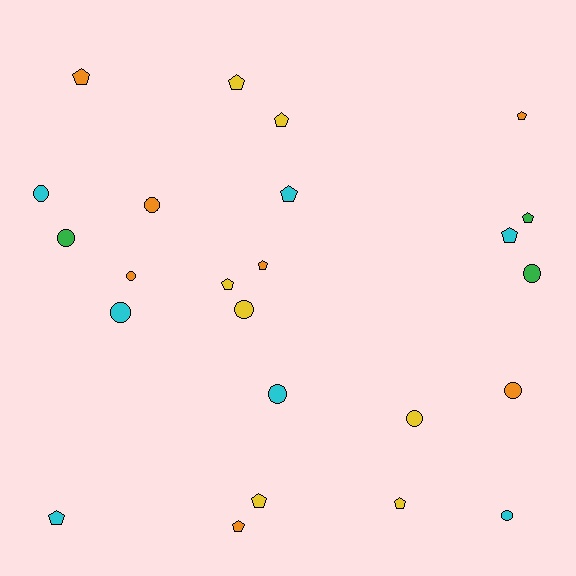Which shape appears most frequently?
Pentagon, with 13 objects.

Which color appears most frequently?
Cyan, with 7 objects.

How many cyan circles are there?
There are 4 cyan circles.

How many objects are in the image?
There are 24 objects.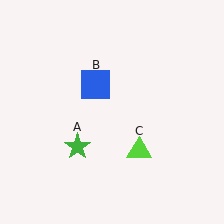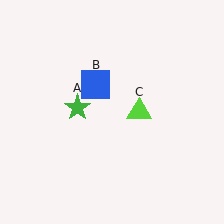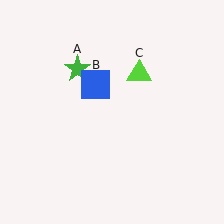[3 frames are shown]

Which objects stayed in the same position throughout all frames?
Blue square (object B) remained stationary.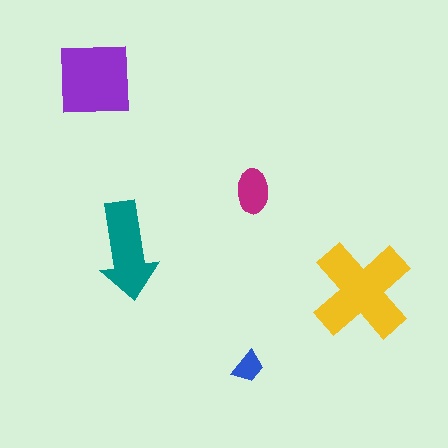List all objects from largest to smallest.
The yellow cross, the purple square, the teal arrow, the magenta ellipse, the blue trapezoid.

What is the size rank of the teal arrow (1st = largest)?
3rd.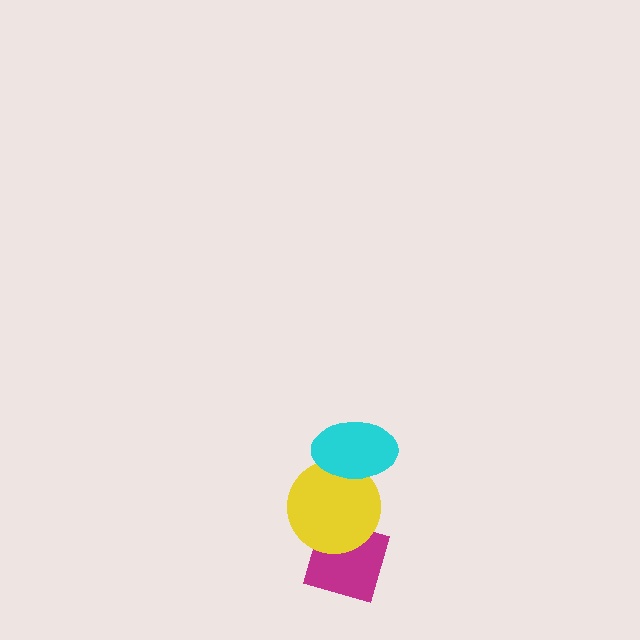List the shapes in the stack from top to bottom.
From top to bottom: the cyan ellipse, the yellow circle, the magenta diamond.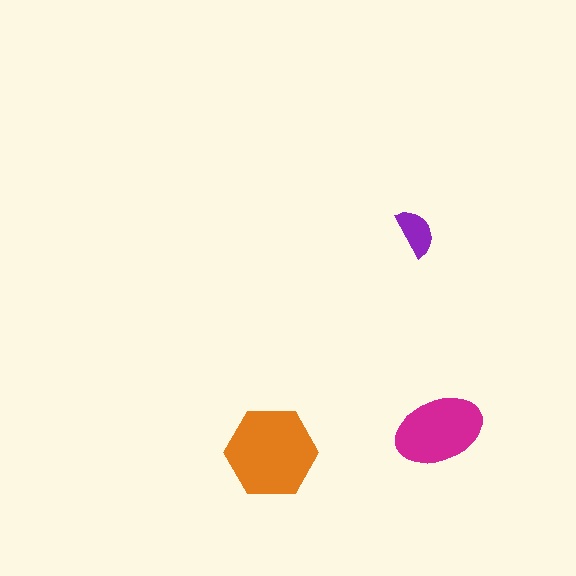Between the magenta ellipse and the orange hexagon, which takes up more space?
The orange hexagon.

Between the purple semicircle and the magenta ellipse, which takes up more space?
The magenta ellipse.